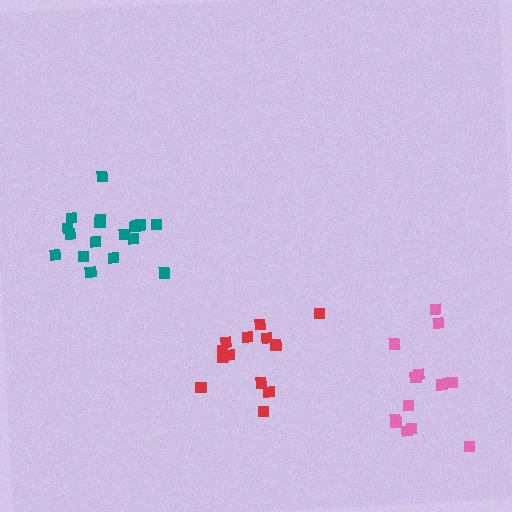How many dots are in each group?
Group 1: 13 dots, Group 2: 18 dots, Group 3: 13 dots (44 total).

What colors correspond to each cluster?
The clusters are colored: pink, teal, red.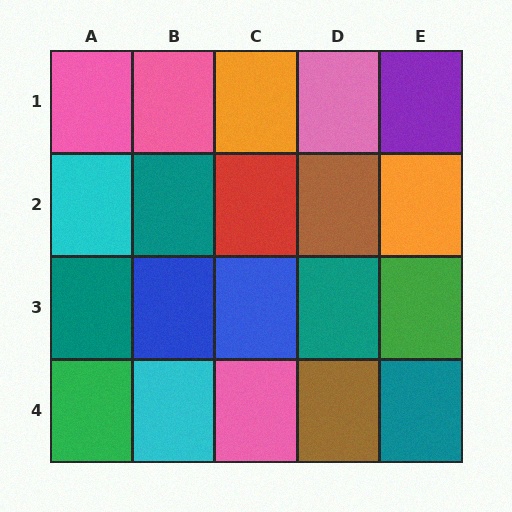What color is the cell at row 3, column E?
Green.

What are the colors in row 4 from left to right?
Green, cyan, pink, brown, teal.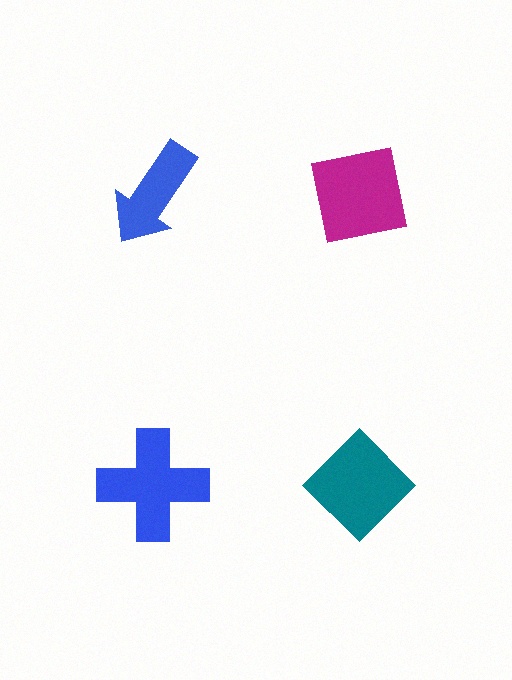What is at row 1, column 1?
A blue arrow.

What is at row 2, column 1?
A blue cross.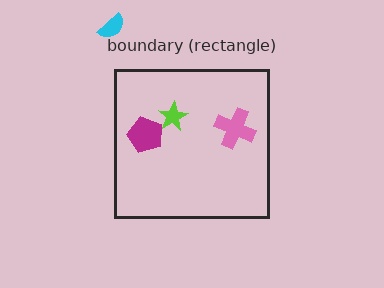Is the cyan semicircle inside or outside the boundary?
Outside.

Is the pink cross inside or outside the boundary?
Inside.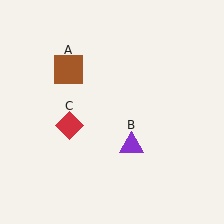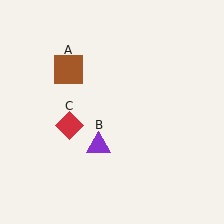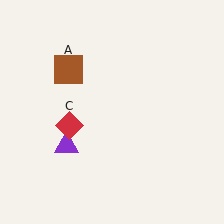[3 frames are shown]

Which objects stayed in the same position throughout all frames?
Brown square (object A) and red diamond (object C) remained stationary.